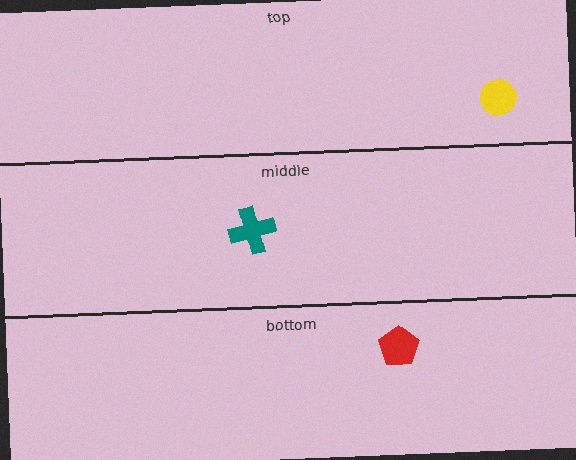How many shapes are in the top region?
1.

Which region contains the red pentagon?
The bottom region.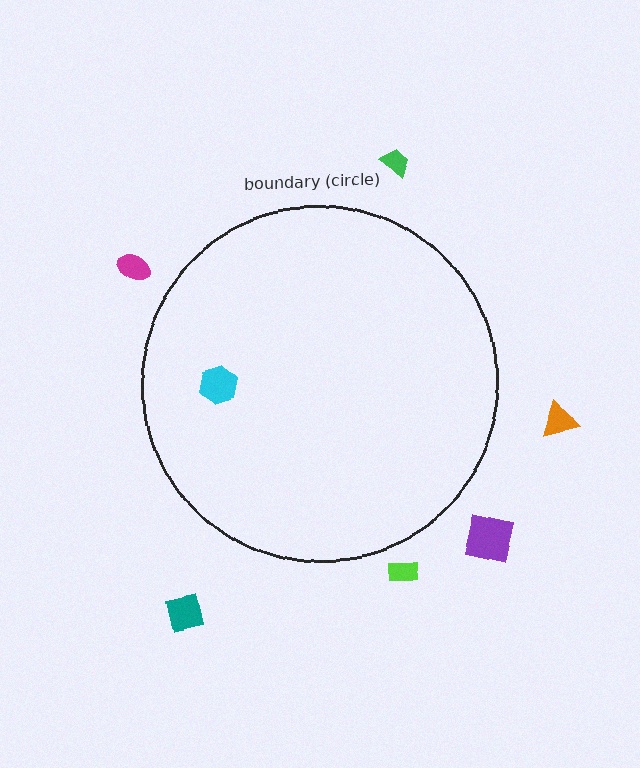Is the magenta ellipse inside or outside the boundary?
Outside.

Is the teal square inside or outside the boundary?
Outside.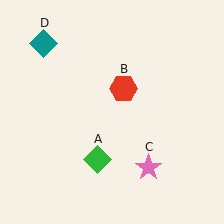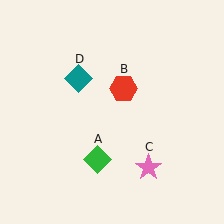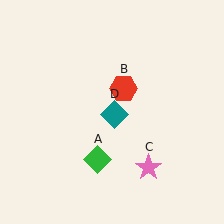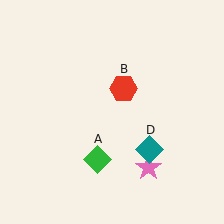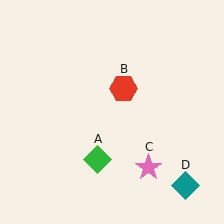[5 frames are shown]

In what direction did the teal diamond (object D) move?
The teal diamond (object D) moved down and to the right.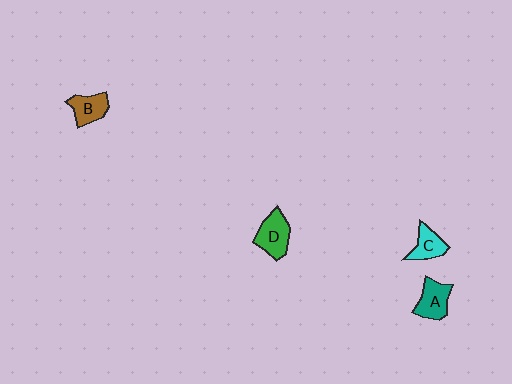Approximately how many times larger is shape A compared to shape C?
Approximately 1.2 times.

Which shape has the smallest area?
Shape C (cyan).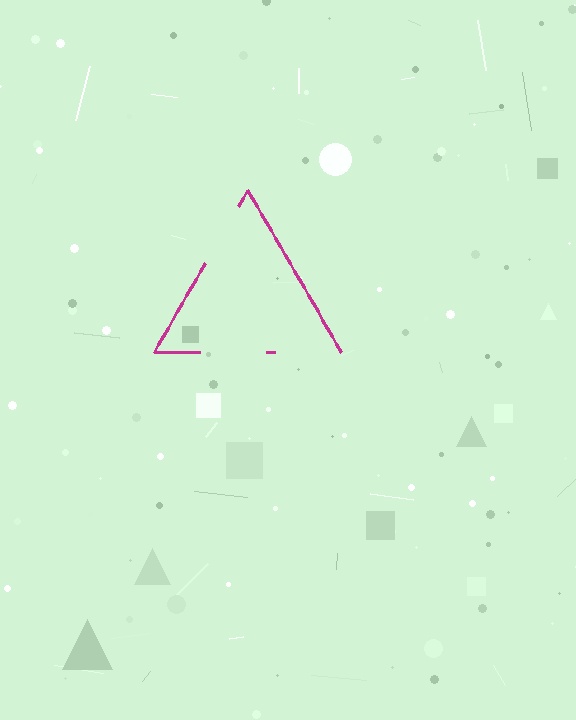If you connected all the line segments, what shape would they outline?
They would outline a triangle.